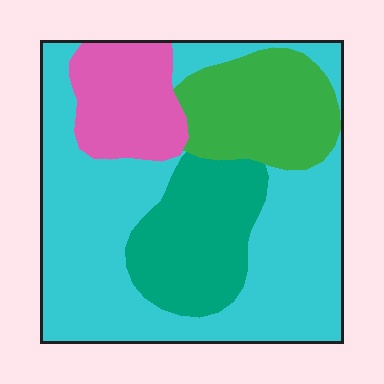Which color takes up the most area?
Cyan, at roughly 50%.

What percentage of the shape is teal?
Teal takes up about one sixth (1/6) of the shape.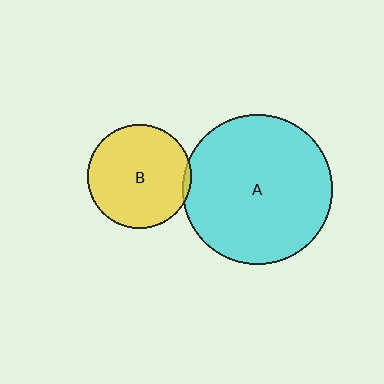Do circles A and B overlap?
Yes.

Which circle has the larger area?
Circle A (cyan).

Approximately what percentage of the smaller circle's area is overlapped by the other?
Approximately 5%.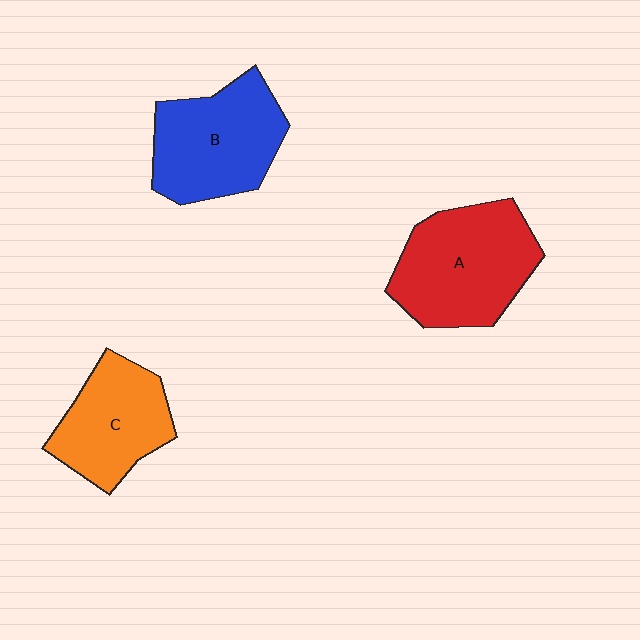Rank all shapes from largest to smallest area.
From largest to smallest: A (red), B (blue), C (orange).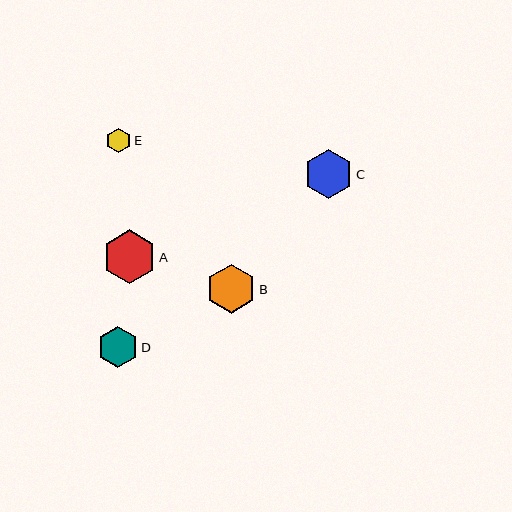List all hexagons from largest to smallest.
From largest to smallest: A, B, C, D, E.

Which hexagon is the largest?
Hexagon A is the largest with a size of approximately 54 pixels.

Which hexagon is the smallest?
Hexagon E is the smallest with a size of approximately 25 pixels.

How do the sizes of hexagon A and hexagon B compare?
Hexagon A and hexagon B are approximately the same size.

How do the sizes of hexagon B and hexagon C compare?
Hexagon B and hexagon C are approximately the same size.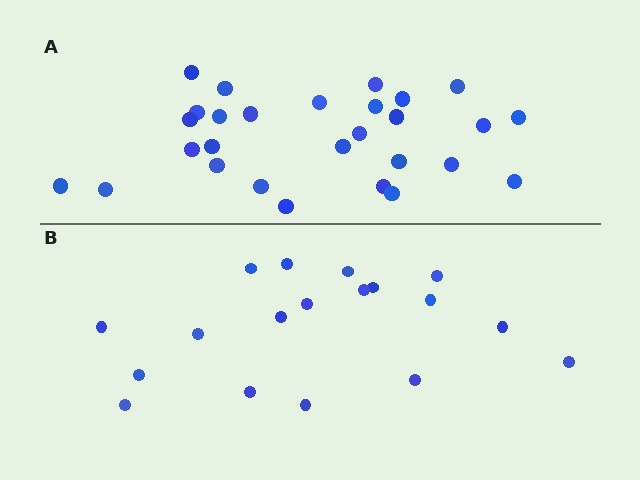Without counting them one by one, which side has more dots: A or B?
Region A (the top region) has more dots.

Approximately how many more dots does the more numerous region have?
Region A has roughly 10 or so more dots than region B.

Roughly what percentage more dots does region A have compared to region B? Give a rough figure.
About 55% more.